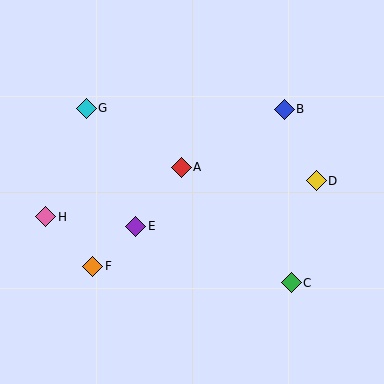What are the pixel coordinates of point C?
Point C is at (291, 283).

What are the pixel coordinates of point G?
Point G is at (86, 108).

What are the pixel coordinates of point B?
Point B is at (284, 109).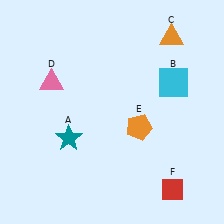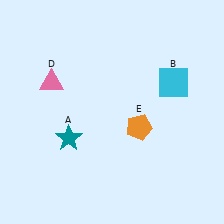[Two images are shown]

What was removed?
The orange triangle (C), the red diamond (F) were removed in Image 2.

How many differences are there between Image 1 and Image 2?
There are 2 differences between the two images.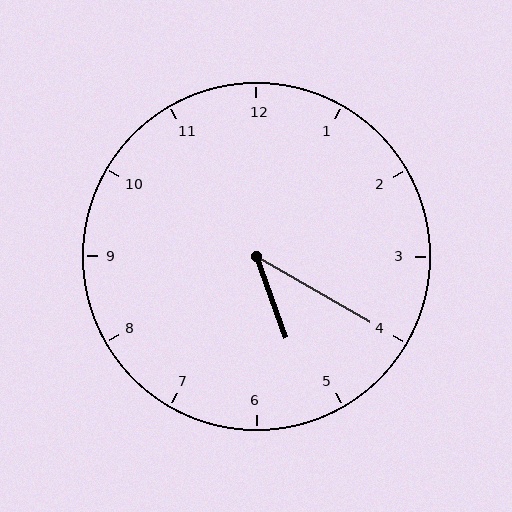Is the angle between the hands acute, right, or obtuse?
It is acute.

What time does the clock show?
5:20.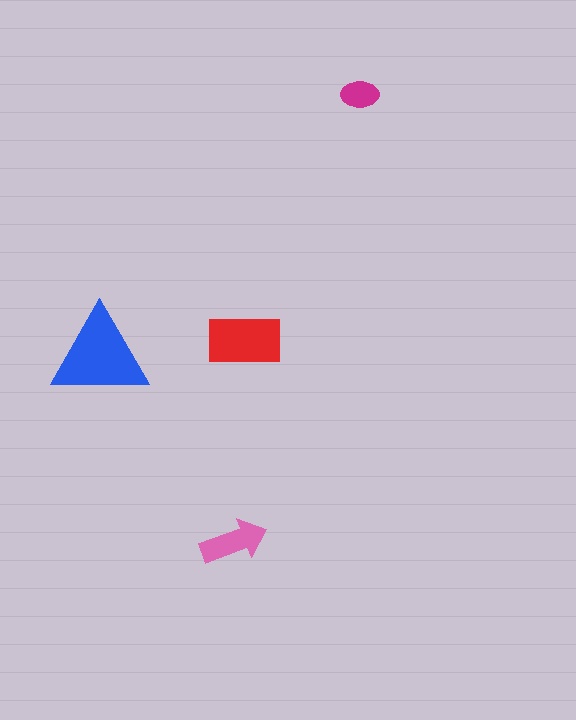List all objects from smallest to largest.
The magenta ellipse, the pink arrow, the red rectangle, the blue triangle.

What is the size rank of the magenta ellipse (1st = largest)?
4th.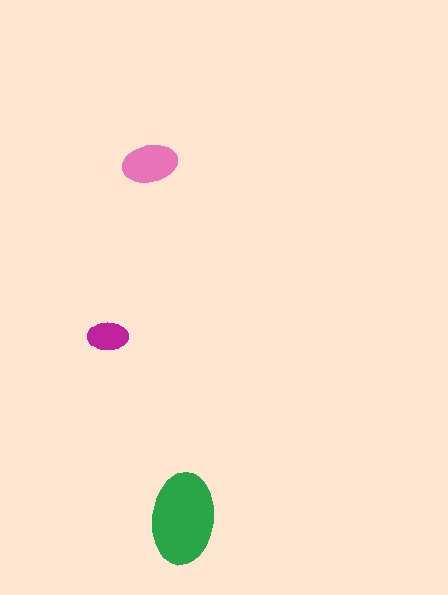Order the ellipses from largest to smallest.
the green one, the pink one, the magenta one.